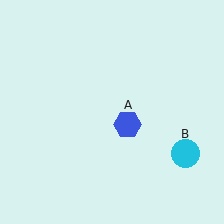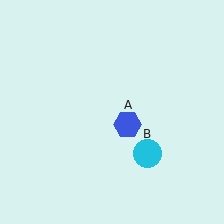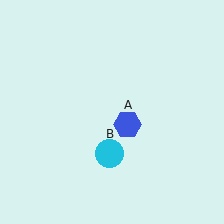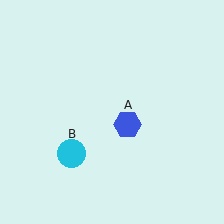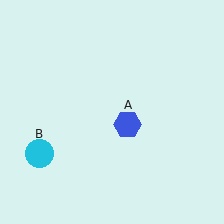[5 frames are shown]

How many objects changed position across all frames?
1 object changed position: cyan circle (object B).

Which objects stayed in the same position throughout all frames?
Blue hexagon (object A) remained stationary.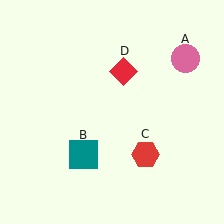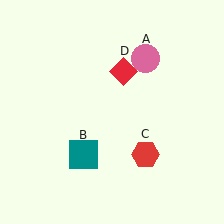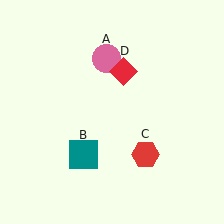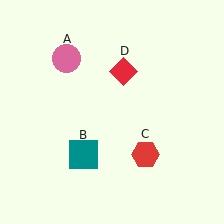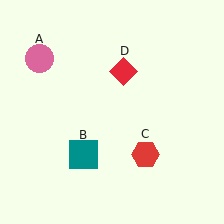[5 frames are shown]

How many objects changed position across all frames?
1 object changed position: pink circle (object A).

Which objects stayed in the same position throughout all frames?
Teal square (object B) and red hexagon (object C) and red diamond (object D) remained stationary.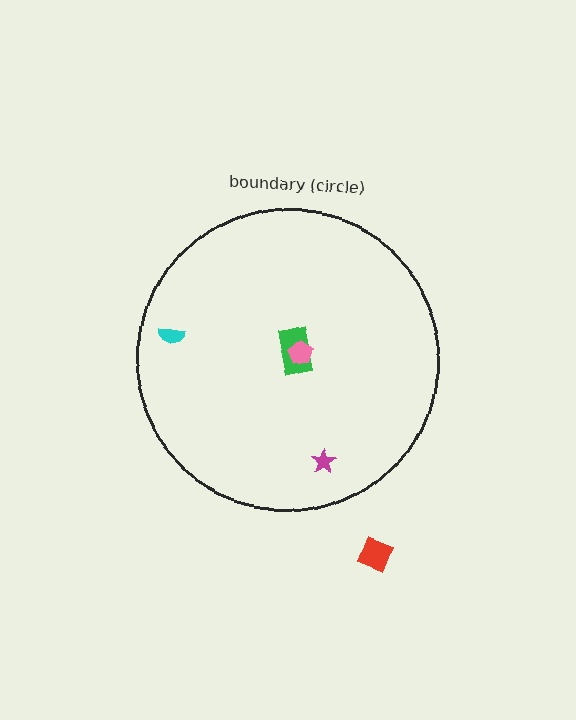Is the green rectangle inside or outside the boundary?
Inside.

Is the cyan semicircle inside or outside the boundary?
Inside.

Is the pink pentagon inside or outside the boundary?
Inside.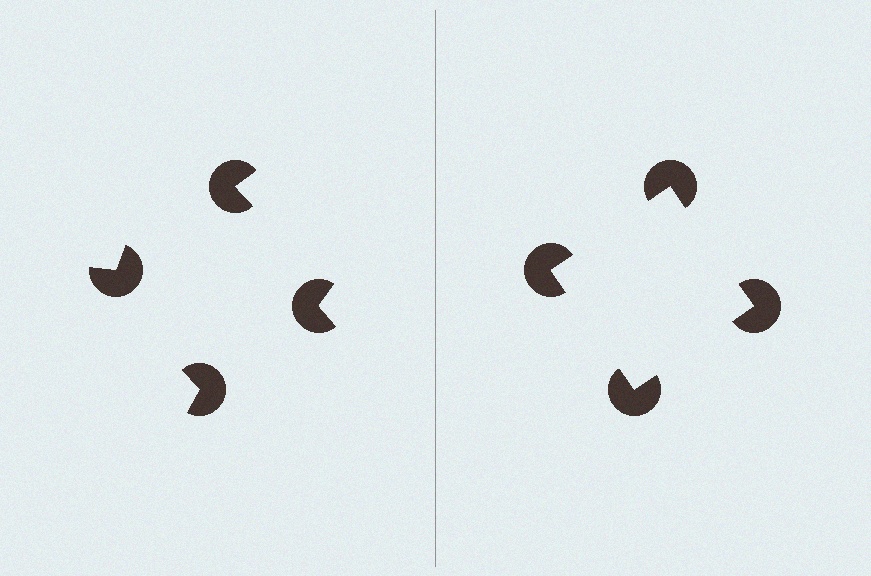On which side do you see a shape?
An illusory square appears on the right side. On the left side the wedge cuts are rotated, so no coherent shape forms.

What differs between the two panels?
The pac-man discs are positioned identically on both sides; only the wedge orientations differ. On the right they align to a square; on the left they are misaligned.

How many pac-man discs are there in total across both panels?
8 — 4 on each side.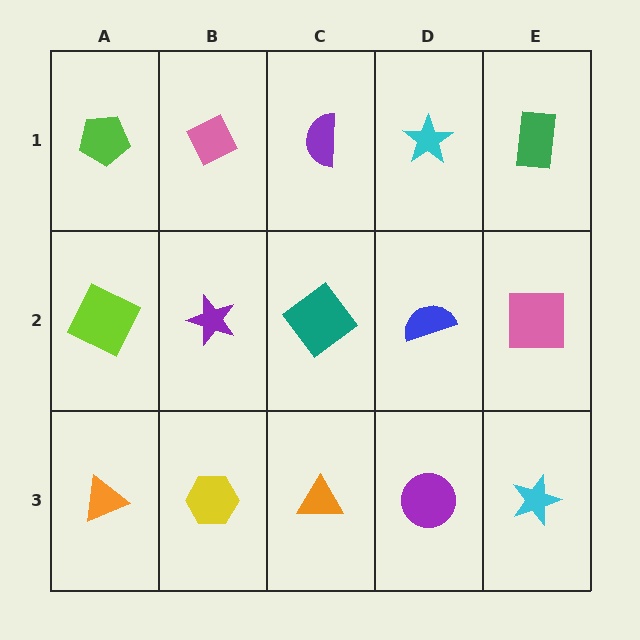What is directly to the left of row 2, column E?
A blue semicircle.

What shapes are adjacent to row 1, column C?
A teal diamond (row 2, column C), a pink diamond (row 1, column B), a cyan star (row 1, column D).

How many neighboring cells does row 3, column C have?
3.